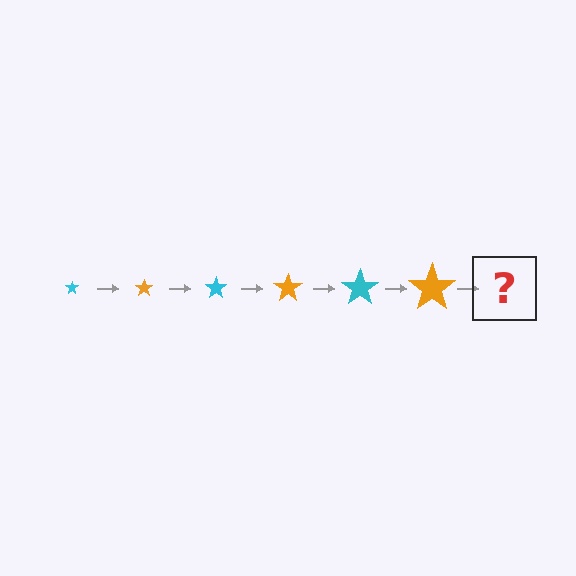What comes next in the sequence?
The next element should be a cyan star, larger than the previous one.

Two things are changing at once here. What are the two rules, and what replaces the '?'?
The two rules are that the star grows larger each step and the color cycles through cyan and orange. The '?' should be a cyan star, larger than the previous one.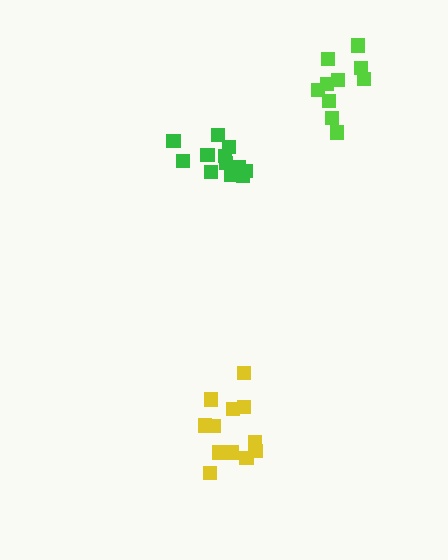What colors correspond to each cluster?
The clusters are colored: green, yellow, lime.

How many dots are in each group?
Group 1: 12 dots, Group 2: 12 dots, Group 3: 10 dots (34 total).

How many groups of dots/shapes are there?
There are 3 groups.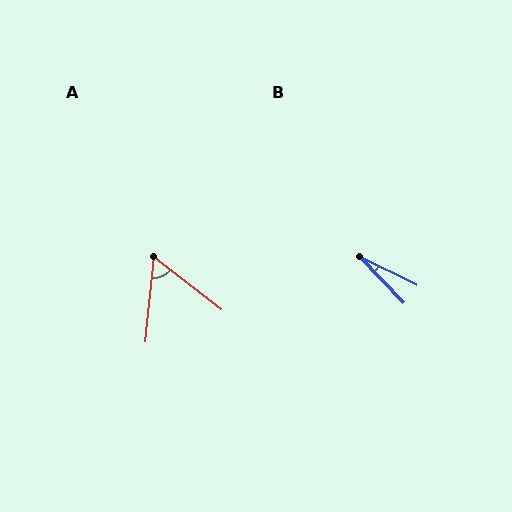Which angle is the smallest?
B, at approximately 20 degrees.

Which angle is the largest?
A, at approximately 58 degrees.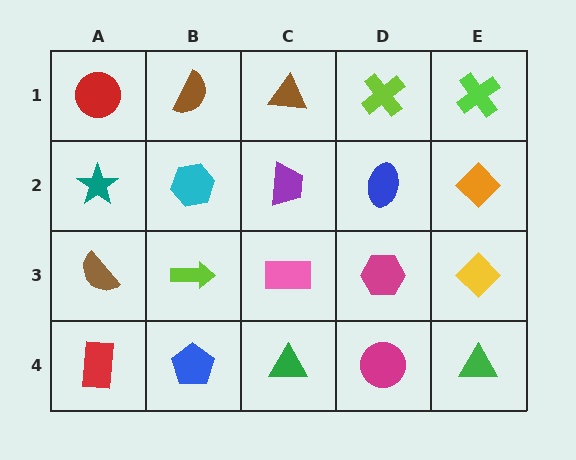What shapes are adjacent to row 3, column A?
A teal star (row 2, column A), a red rectangle (row 4, column A), a lime arrow (row 3, column B).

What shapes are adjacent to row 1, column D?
A blue ellipse (row 2, column D), a brown triangle (row 1, column C), a lime cross (row 1, column E).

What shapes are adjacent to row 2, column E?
A lime cross (row 1, column E), a yellow diamond (row 3, column E), a blue ellipse (row 2, column D).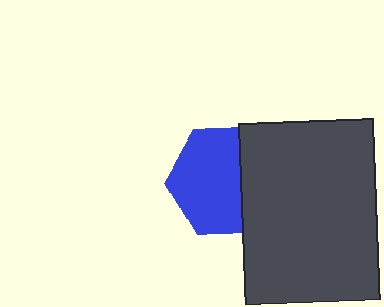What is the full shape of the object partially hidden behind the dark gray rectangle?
The partially hidden object is a blue hexagon.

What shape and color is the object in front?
The object in front is a dark gray rectangle.